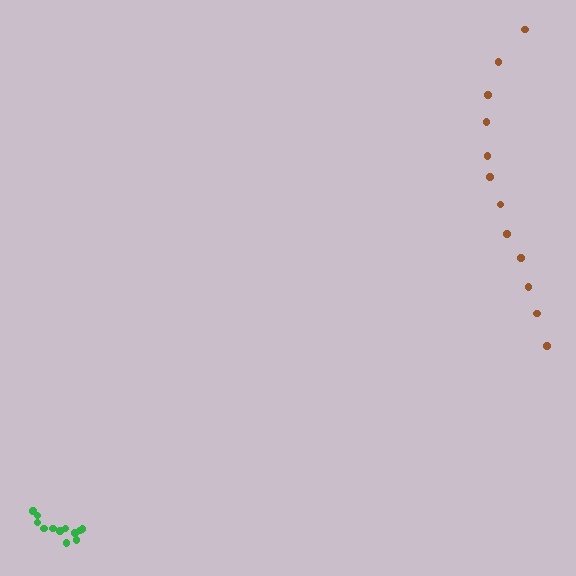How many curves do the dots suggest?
There are 2 distinct paths.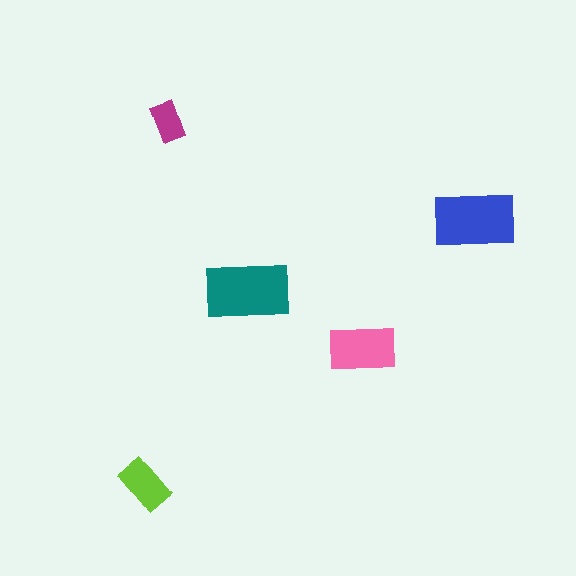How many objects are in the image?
There are 5 objects in the image.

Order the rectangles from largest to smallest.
the teal one, the blue one, the pink one, the lime one, the magenta one.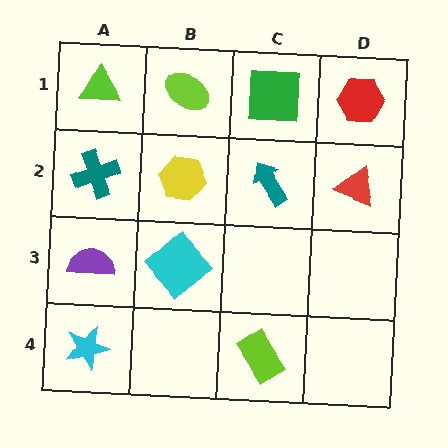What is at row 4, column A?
A cyan star.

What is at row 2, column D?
A red triangle.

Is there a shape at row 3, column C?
No, that cell is empty.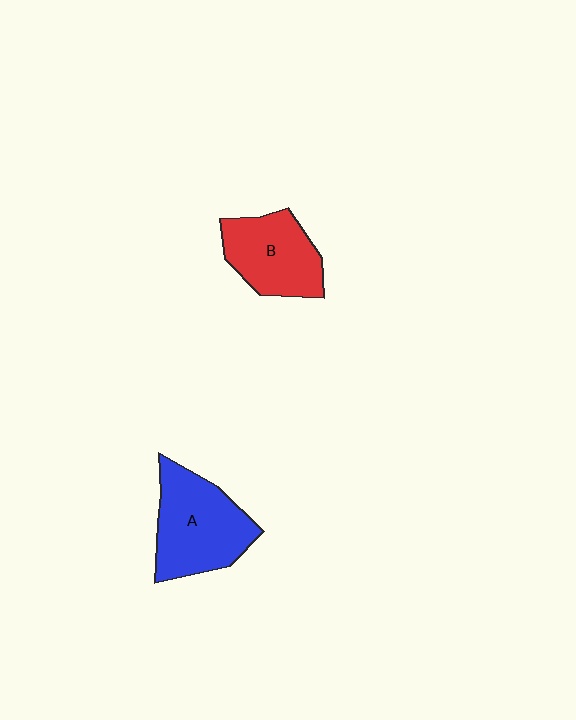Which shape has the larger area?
Shape A (blue).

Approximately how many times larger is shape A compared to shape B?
Approximately 1.2 times.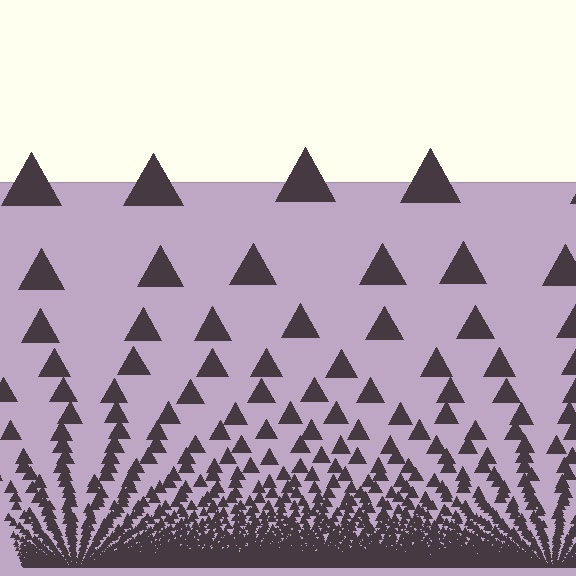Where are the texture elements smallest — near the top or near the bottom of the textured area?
Near the bottom.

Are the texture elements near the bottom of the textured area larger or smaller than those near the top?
Smaller. The gradient is inverted — elements near the bottom are smaller and denser.